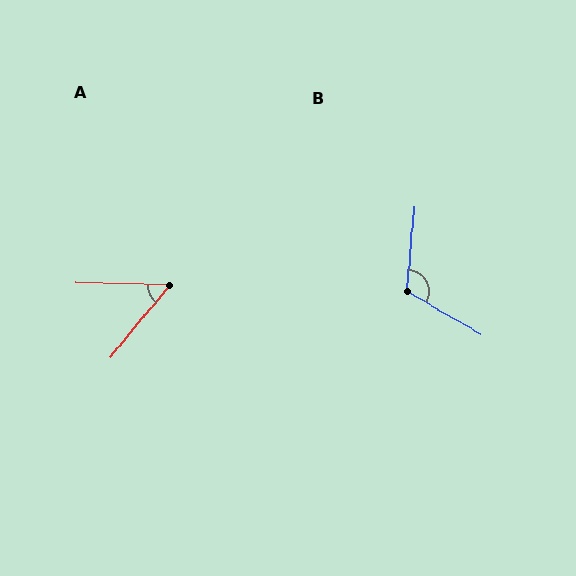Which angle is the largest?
B, at approximately 115 degrees.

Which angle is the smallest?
A, at approximately 52 degrees.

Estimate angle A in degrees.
Approximately 52 degrees.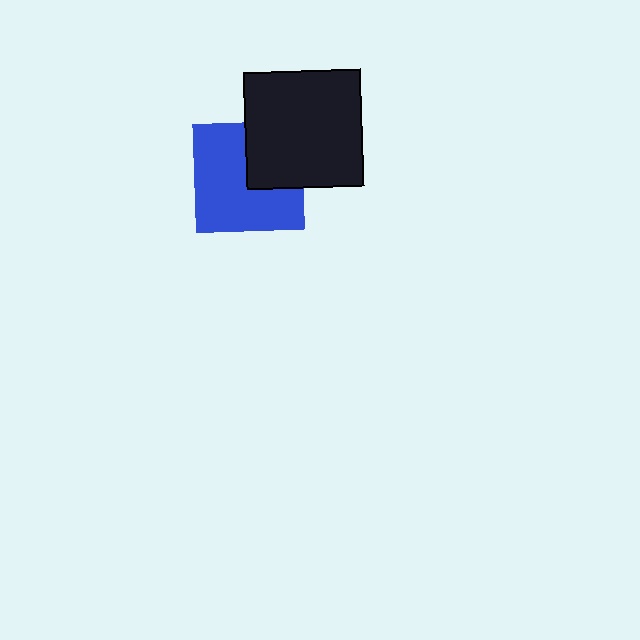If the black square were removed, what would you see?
You would see the complete blue square.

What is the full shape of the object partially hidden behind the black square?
The partially hidden object is a blue square.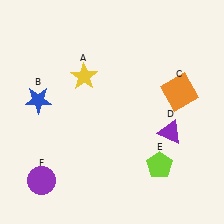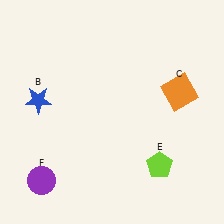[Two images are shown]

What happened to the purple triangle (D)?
The purple triangle (D) was removed in Image 2. It was in the bottom-right area of Image 1.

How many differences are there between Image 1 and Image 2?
There are 2 differences between the two images.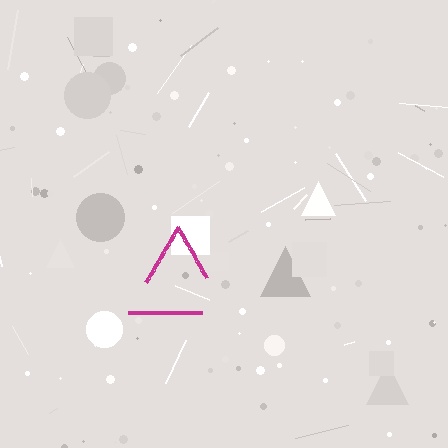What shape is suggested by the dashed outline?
The dashed outline suggests a triangle.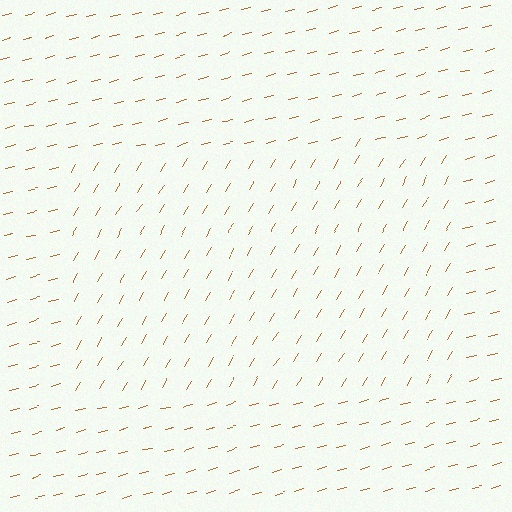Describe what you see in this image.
The image is filled with small brown line segments. A rectangle region in the image has lines oriented differently from the surrounding lines, creating a visible texture boundary.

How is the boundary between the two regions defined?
The boundary is defined purely by a change in line orientation (approximately 45 degrees difference). All lines are the same color and thickness.